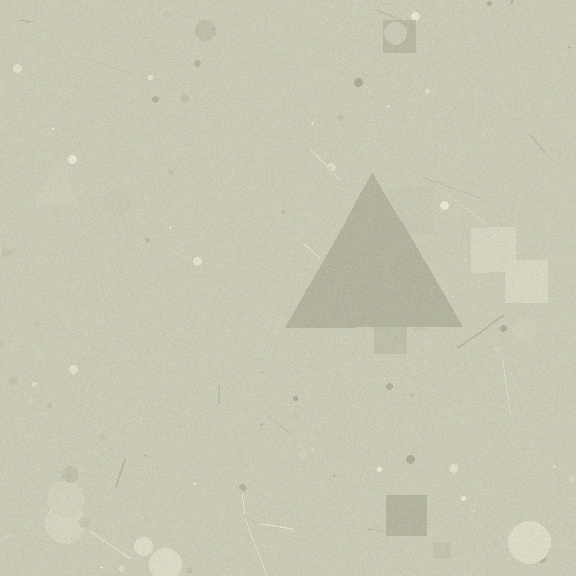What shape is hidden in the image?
A triangle is hidden in the image.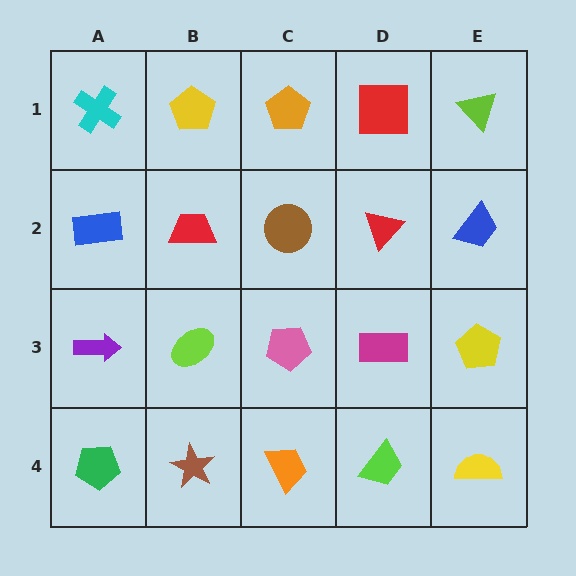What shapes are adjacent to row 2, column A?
A cyan cross (row 1, column A), a purple arrow (row 3, column A), a red trapezoid (row 2, column B).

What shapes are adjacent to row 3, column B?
A red trapezoid (row 2, column B), a brown star (row 4, column B), a purple arrow (row 3, column A), a pink pentagon (row 3, column C).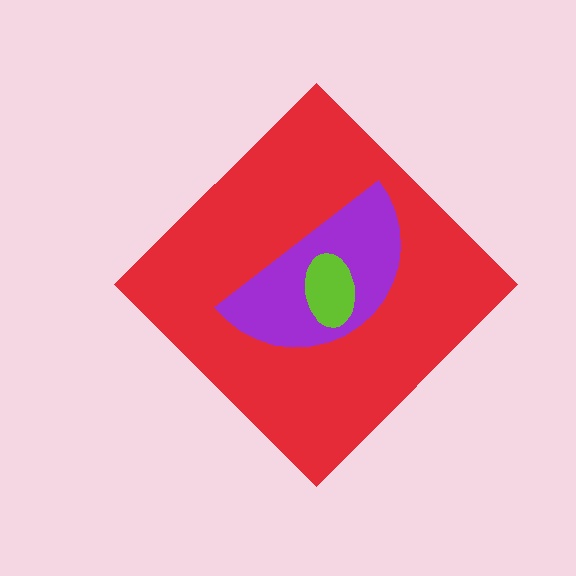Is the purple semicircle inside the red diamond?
Yes.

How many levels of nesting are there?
3.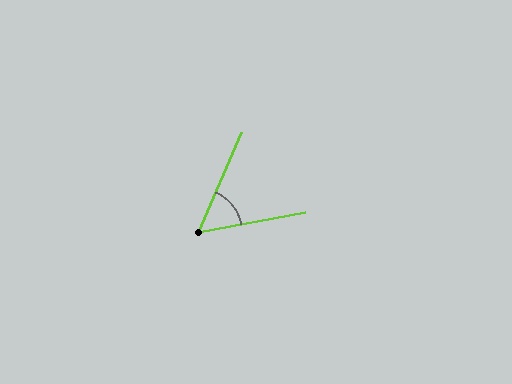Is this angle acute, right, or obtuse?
It is acute.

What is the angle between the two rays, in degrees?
Approximately 56 degrees.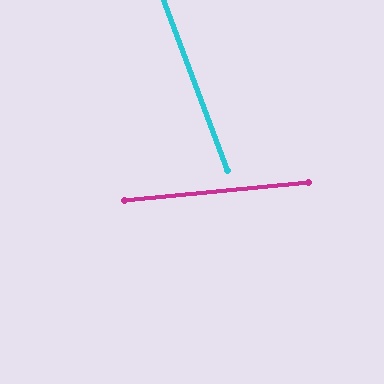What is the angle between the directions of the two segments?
Approximately 75 degrees.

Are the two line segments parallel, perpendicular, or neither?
Neither parallel nor perpendicular — they differ by about 75°.